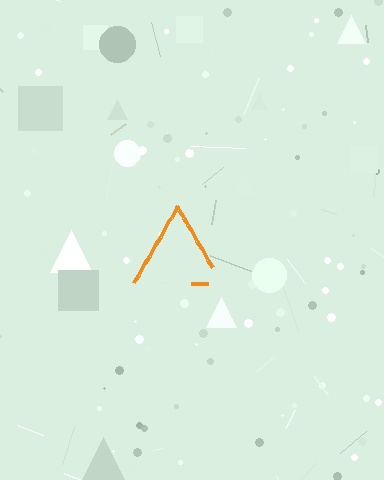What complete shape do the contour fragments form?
The contour fragments form a triangle.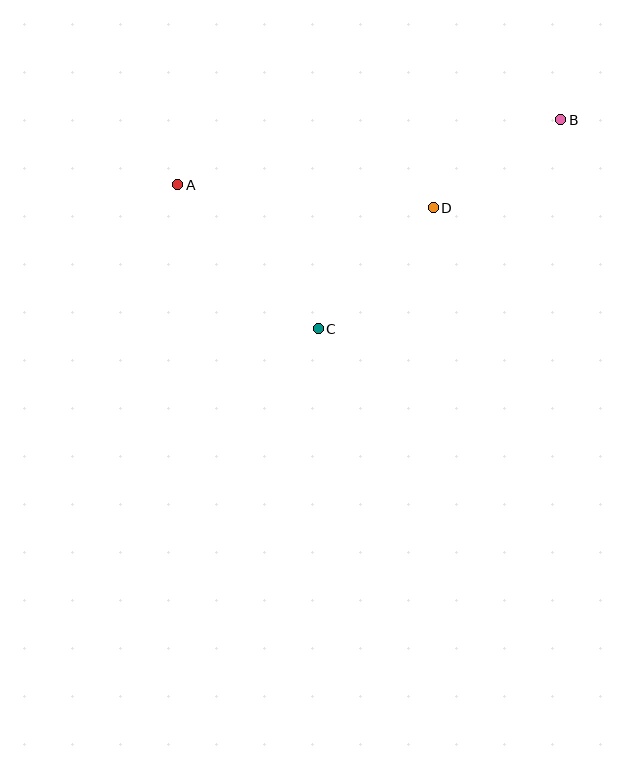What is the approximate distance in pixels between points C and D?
The distance between C and D is approximately 167 pixels.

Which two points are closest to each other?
Points B and D are closest to each other.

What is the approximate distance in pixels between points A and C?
The distance between A and C is approximately 201 pixels.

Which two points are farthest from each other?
Points A and B are farthest from each other.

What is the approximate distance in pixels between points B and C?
The distance between B and C is approximately 320 pixels.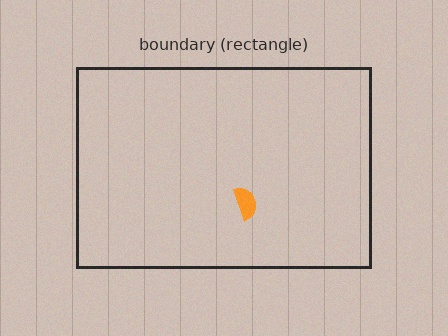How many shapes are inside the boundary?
1 inside, 0 outside.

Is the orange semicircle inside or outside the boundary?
Inside.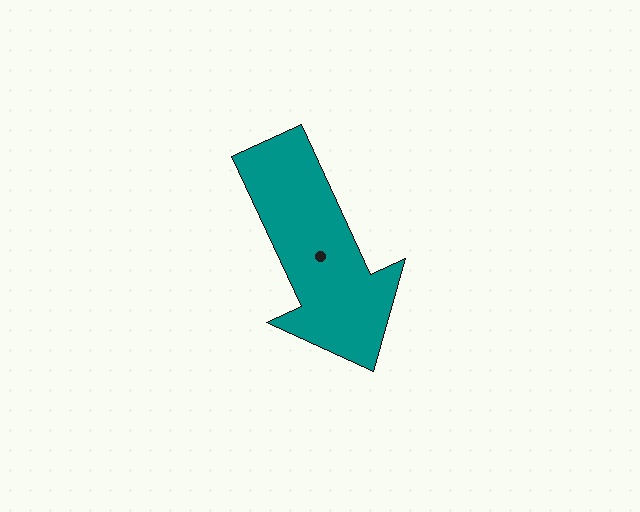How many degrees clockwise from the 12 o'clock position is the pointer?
Approximately 155 degrees.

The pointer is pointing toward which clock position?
Roughly 5 o'clock.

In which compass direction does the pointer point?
Southeast.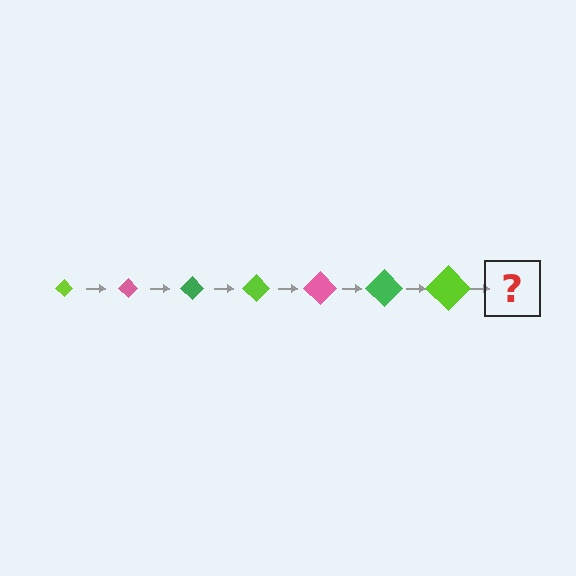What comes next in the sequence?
The next element should be a pink diamond, larger than the previous one.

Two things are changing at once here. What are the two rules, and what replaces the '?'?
The two rules are that the diamond grows larger each step and the color cycles through lime, pink, and green. The '?' should be a pink diamond, larger than the previous one.